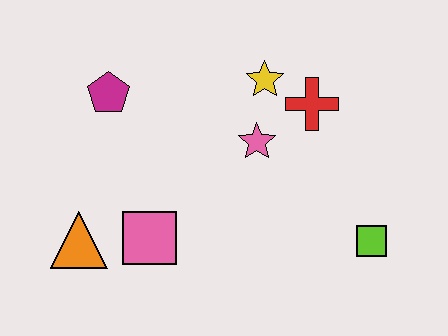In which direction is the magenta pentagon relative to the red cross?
The magenta pentagon is to the left of the red cross.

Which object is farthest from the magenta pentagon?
The lime square is farthest from the magenta pentagon.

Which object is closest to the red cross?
The yellow star is closest to the red cross.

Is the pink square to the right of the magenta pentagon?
Yes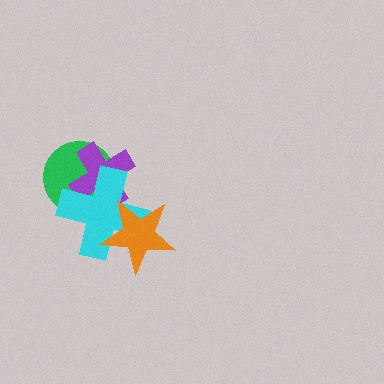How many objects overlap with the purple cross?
2 objects overlap with the purple cross.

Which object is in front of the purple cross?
The cyan cross is in front of the purple cross.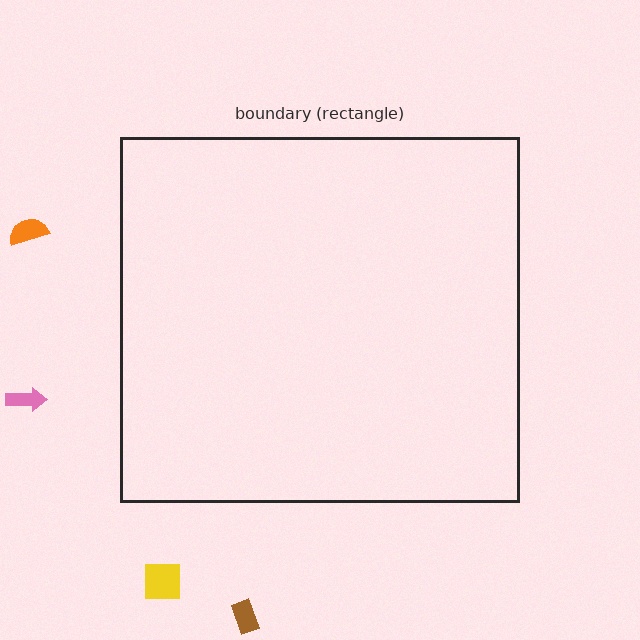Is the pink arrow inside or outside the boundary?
Outside.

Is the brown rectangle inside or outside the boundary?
Outside.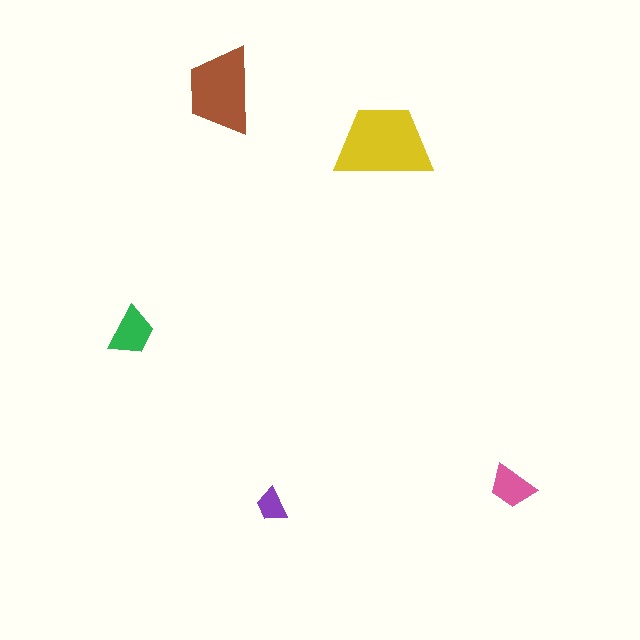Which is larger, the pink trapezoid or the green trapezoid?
The green one.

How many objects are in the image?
There are 5 objects in the image.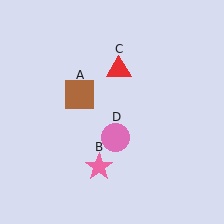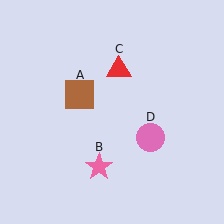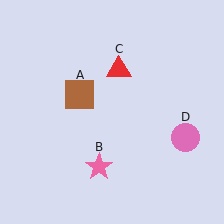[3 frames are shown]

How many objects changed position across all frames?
1 object changed position: pink circle (object D).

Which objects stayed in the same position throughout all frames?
Brown square (object A) and pink star (object B) and red triangle (object C) remained stationary.